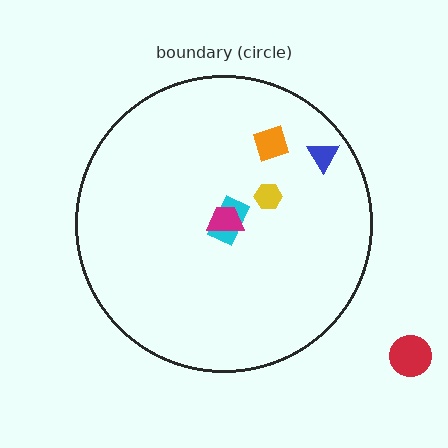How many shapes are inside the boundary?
5 inside, 1 outside.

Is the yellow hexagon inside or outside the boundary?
Inside.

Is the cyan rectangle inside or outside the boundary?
Inside.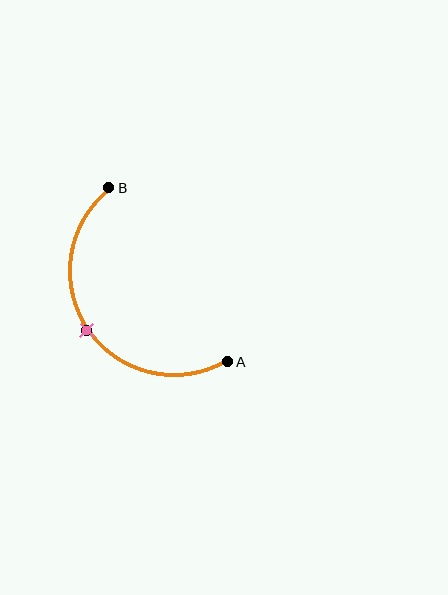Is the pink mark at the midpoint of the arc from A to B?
Yes. The pink mark lies on the arc at equal arc-length from both A and B — it is the arc midpoint.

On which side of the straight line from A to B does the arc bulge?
The arc bulges below and to the left of the straight line connecting A and B.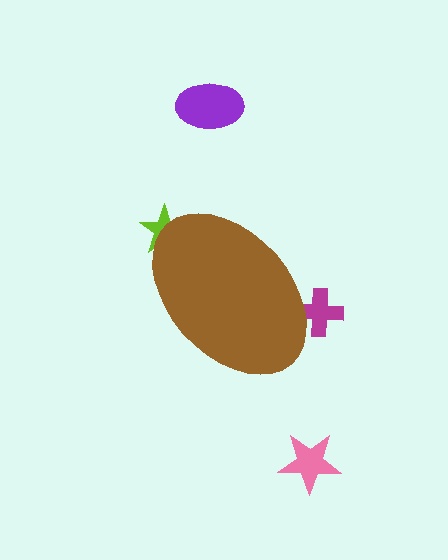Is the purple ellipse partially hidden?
No, the purple ellipse is fully visible.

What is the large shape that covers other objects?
A brown ellipse.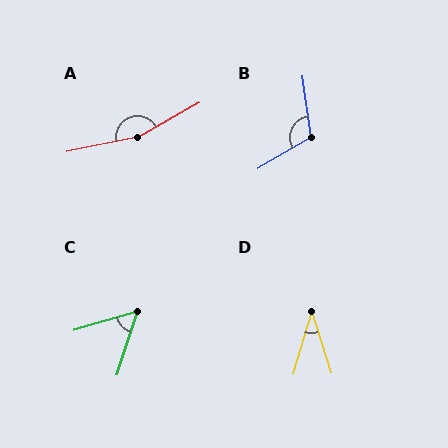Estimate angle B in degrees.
Approximately 112 degrees.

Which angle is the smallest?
D, at approximately 35 degrees.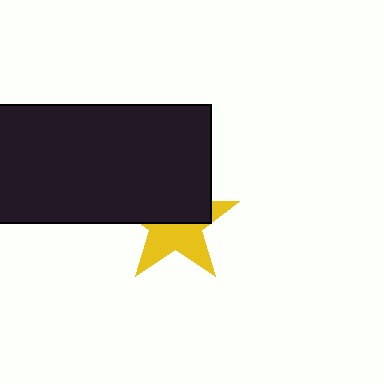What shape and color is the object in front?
The object in front is a black rectangle.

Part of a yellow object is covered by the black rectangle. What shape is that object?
It is a star.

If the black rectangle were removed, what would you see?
You would see the complete yellow star.